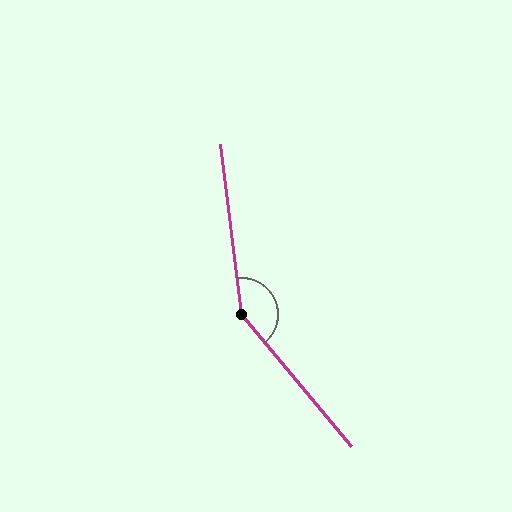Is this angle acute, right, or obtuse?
It is obtuse.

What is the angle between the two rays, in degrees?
Approximately 147 degrees.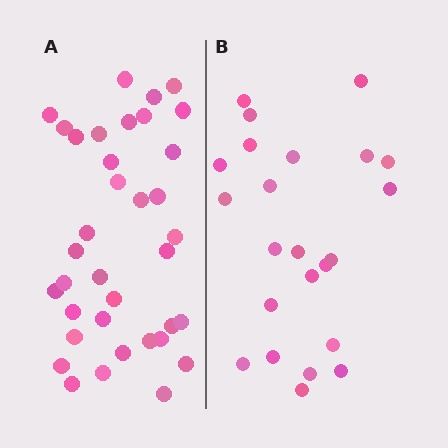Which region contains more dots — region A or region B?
Region A (the left region) has more dots.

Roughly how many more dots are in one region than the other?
Region A has approximately 15 more dots than region B.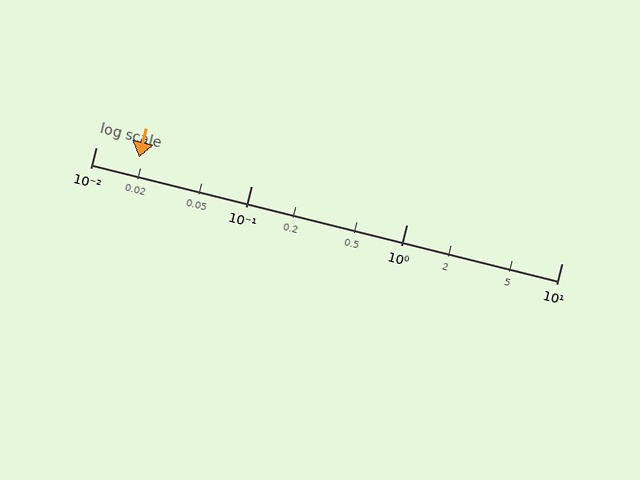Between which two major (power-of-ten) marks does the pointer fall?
The pointer is between 0.01 and 0.1.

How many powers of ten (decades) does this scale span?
The scale spans 3 decades, from 0.01 to 10.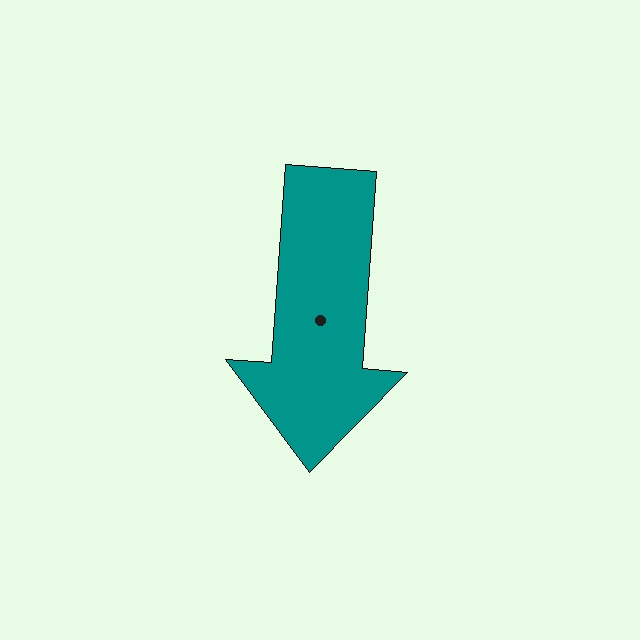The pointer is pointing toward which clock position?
Roughly 6 o'clock.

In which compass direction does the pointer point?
South.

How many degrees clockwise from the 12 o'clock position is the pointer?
Approximately 184 degrees.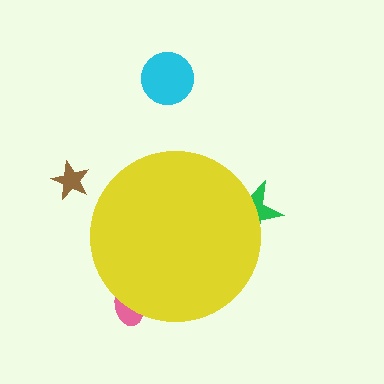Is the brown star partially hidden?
No, the brown star is fully visible.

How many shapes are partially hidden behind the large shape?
2 shapes are partially hidden.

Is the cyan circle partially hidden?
No, the cyan circle is fully visible.